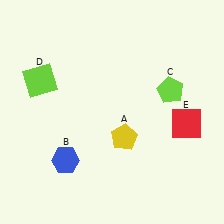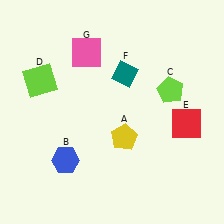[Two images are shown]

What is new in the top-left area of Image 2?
A pink square (G) was added in the top-left area of Image 2.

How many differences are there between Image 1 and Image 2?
There are 2 differences between the two images.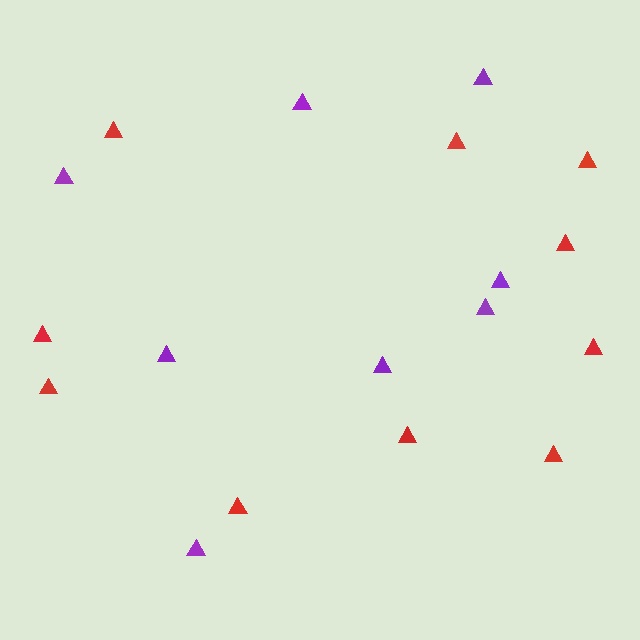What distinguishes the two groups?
There are 2 groups: one group of red triangles (10) and one group of purple triangles (8).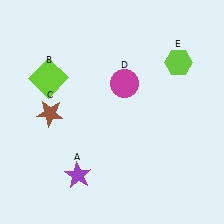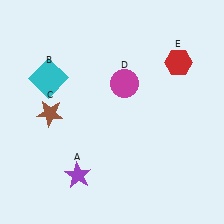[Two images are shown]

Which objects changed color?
B changed from lime to cyan. E changed from lime to red.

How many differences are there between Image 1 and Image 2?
There are 2 differences between the two images.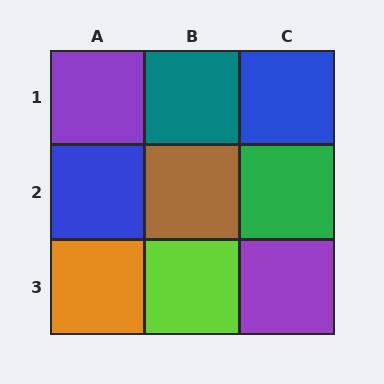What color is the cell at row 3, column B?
Lime.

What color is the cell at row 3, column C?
Purple.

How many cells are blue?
2 cells are blue.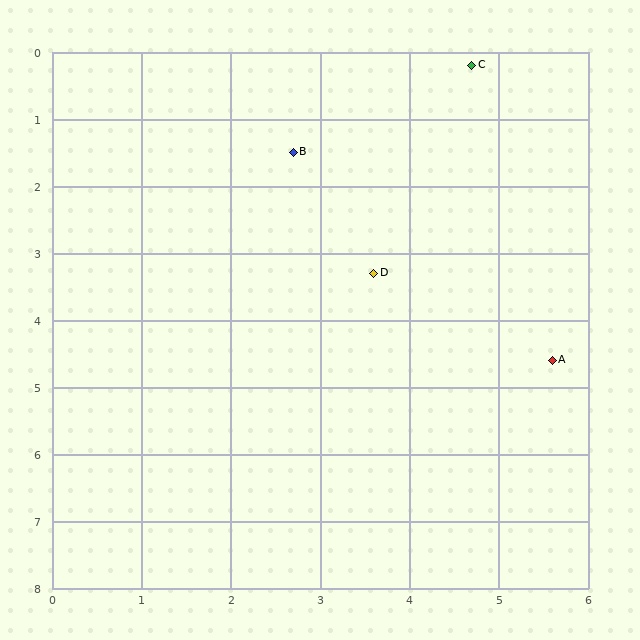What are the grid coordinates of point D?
Point D is at approximately (3.6, 3.3).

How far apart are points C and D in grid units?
Points C and D are about 3.3 grid units apart.